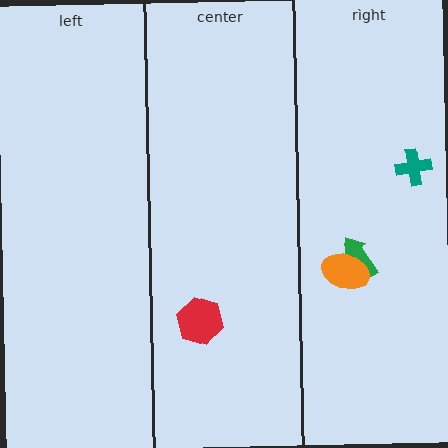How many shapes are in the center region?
1.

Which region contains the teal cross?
The right region.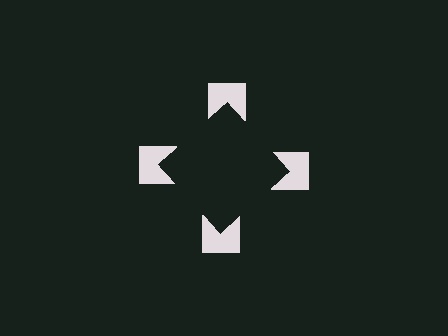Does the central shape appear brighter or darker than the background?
It typically appears slightly darker than the background, even though no actual brightness change is drawn.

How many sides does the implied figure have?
4 sides.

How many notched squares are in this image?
There are 4 — one at each vertex of the illusory square.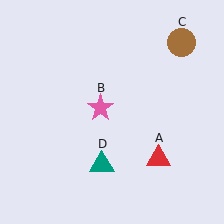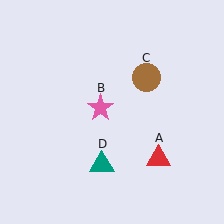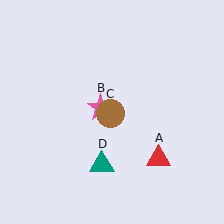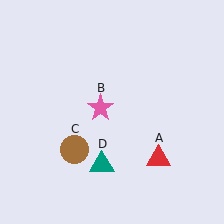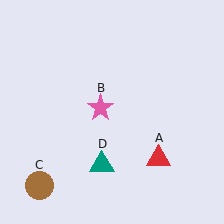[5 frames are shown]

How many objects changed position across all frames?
1 object changed position: brown circle (object C).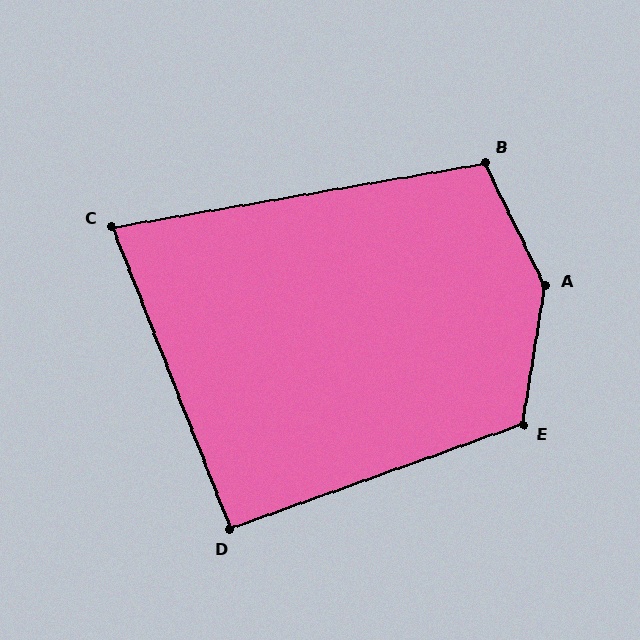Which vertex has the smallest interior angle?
C, at approximately 78 degrees.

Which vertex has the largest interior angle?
A, at approximately 145 degrees.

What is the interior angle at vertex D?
Approximately 92 degrees (approximately right).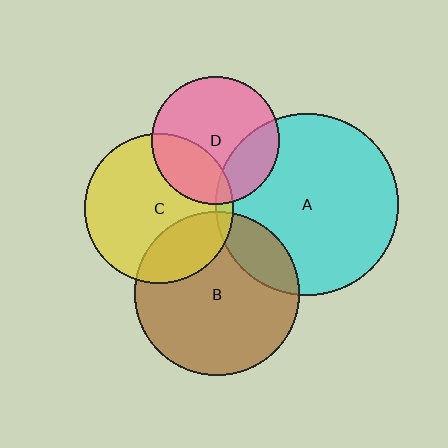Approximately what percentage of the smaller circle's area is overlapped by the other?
Approximately 25%.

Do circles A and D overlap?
Yes.